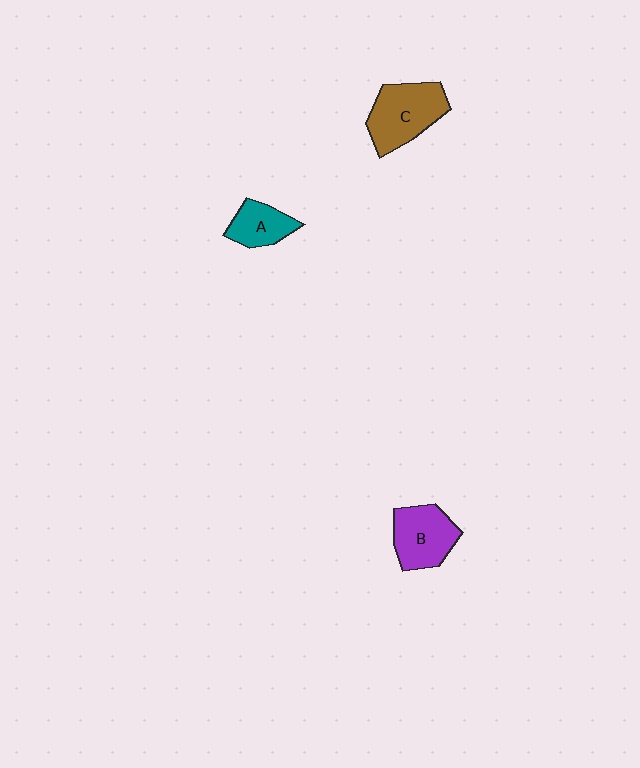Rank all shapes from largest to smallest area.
From largest to smallest: C (brown), B (purple), A (teal).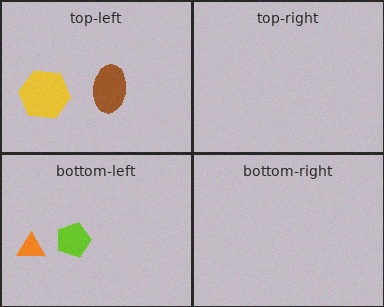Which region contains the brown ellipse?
The top-left region.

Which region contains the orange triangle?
The bottom-left region.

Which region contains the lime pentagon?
The bottom-left region.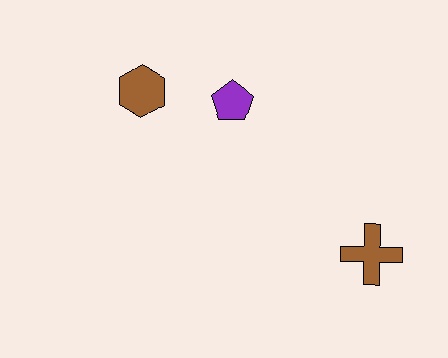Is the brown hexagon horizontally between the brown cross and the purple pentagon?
No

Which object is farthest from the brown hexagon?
The brown cross is farthest from the brown hexagon.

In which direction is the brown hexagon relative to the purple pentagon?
The brown hexagon is to the left of the purple pentagon.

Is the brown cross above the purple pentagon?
No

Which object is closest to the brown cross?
The purple pentagon is closest to the brown cross.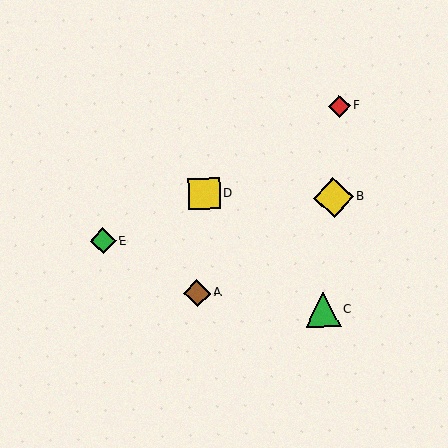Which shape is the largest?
The yellow diamond (labeled B) is the largest.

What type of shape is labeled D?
Shape D is a yellow square.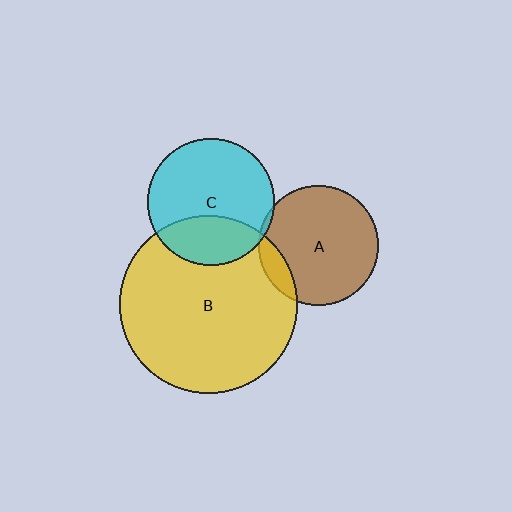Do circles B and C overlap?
Yes.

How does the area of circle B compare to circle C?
Approximately 2.0 times.